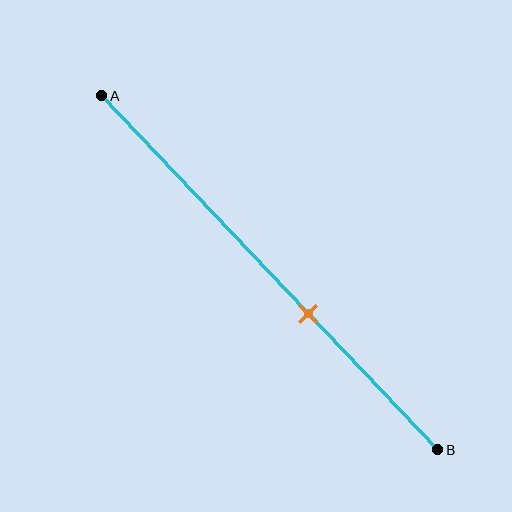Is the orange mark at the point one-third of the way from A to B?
No, the mark is at about 60% from A, not at the 33% one-third point.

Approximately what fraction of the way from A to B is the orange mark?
The orange mark is approximately 60% of the way from A to B.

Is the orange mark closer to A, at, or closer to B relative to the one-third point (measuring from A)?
The orange mark is closer to point B than the one-third point of segment AB.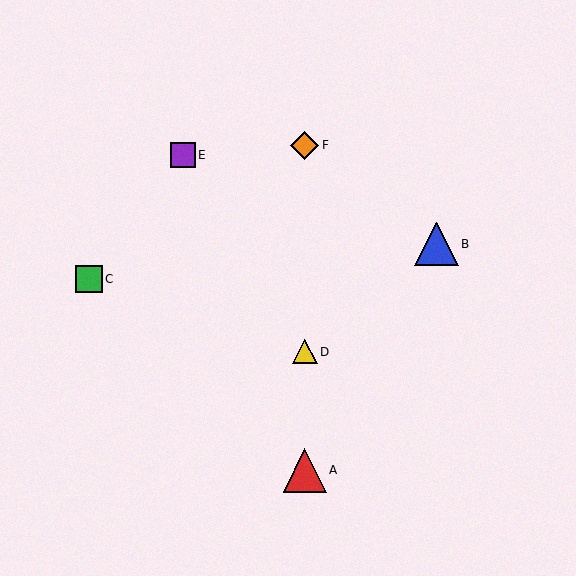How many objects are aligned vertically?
3 objects (A, D, F) are aligned vertically.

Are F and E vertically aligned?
No, F is at x≈305 and E is at x≈183.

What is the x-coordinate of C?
Object C is at x≈89.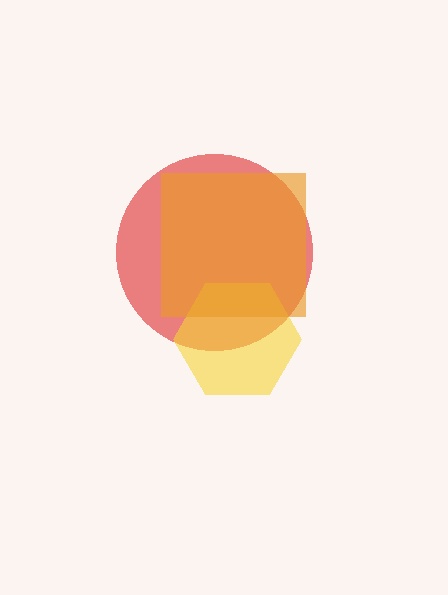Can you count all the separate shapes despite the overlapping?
Yes, there are 3 separate shapes.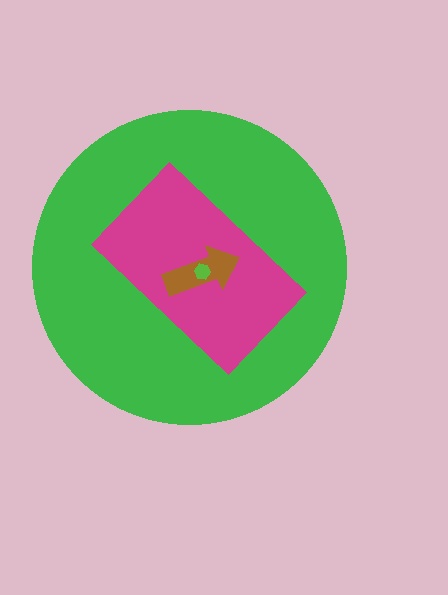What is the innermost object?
The lime hexagon.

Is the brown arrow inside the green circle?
Yes.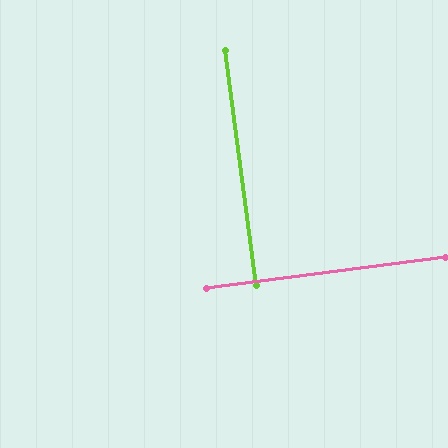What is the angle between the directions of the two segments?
Approximately 90 degrees.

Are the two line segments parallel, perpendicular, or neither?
Perpendicular — they meet at approximately 90°.